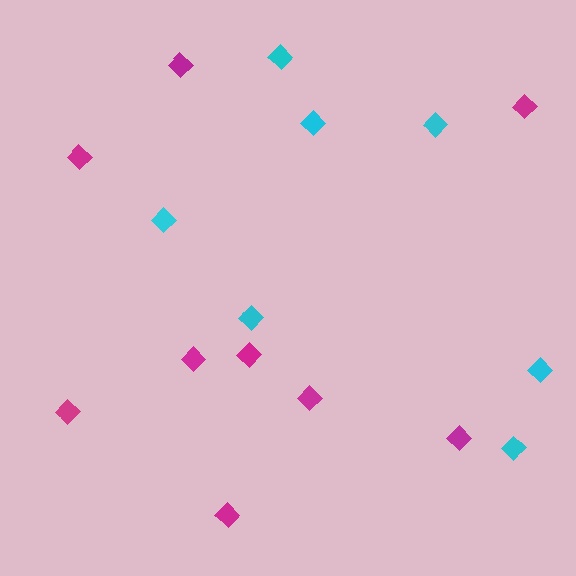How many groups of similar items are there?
There are 2 groups: one group of cyan diamonds (7) and one group of magenta diamonds (9).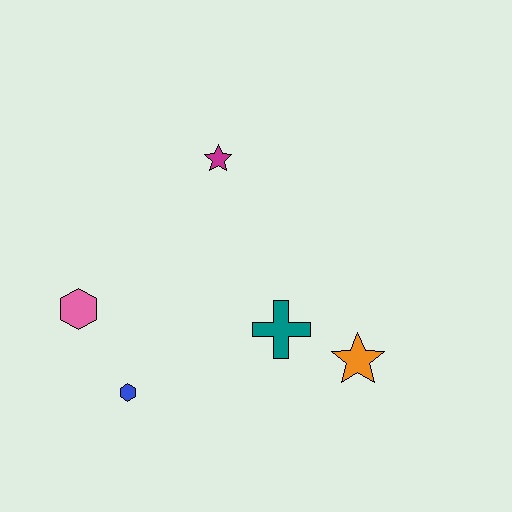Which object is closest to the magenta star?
The teal cross is closest to the magenta star.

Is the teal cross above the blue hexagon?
Yes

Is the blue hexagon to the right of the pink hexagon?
Yes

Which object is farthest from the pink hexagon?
The orange star is farthest from the pink hexagon.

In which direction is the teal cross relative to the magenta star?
The teal cross is below the magenta star.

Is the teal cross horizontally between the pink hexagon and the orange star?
Yes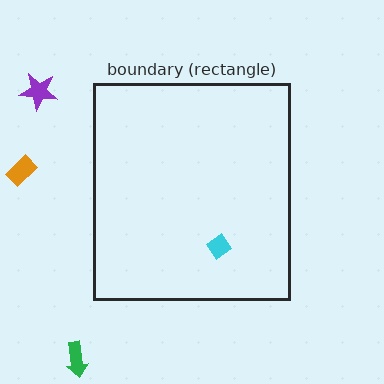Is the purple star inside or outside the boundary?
Outside.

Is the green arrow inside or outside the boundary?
Outside.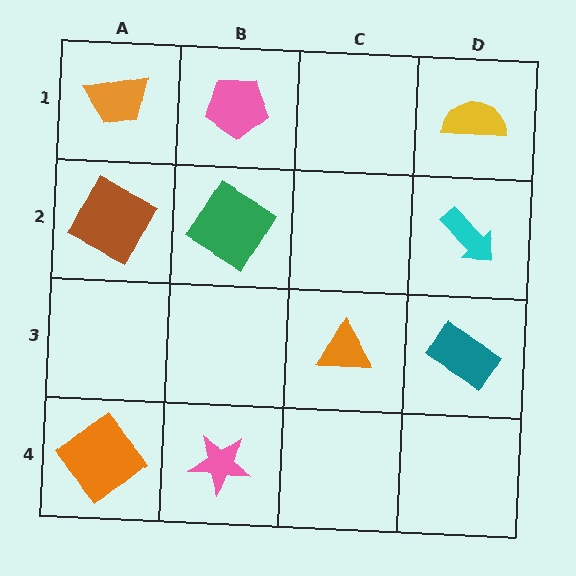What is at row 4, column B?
A pink star.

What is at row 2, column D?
A cyan arrow.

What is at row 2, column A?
A brown square.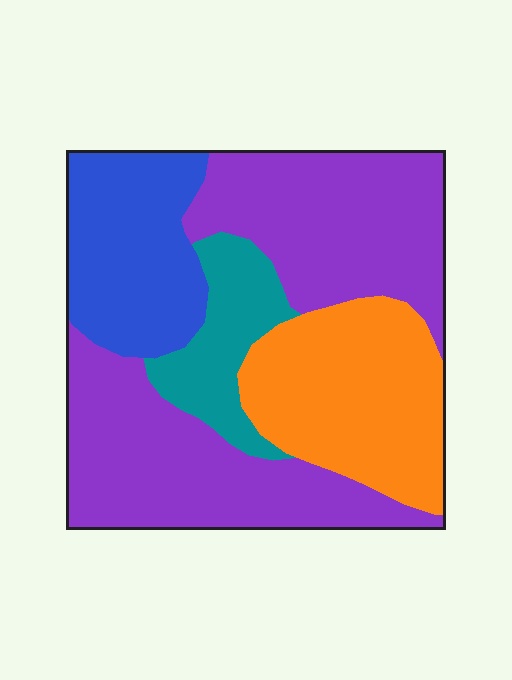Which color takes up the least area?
Teal, at roughly 10%.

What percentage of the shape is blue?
Blue takes up about one sixth (1/6) of the shape.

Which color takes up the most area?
Purple, at roughly 50%.